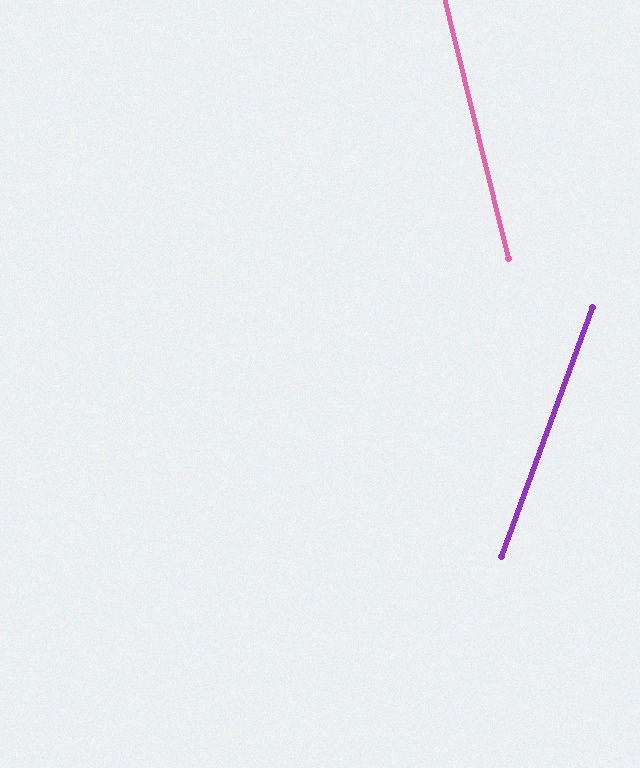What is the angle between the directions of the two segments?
Approximately 34 degrees.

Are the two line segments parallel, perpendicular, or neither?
Neither parallel nor perpendicular — they differ by about 34°.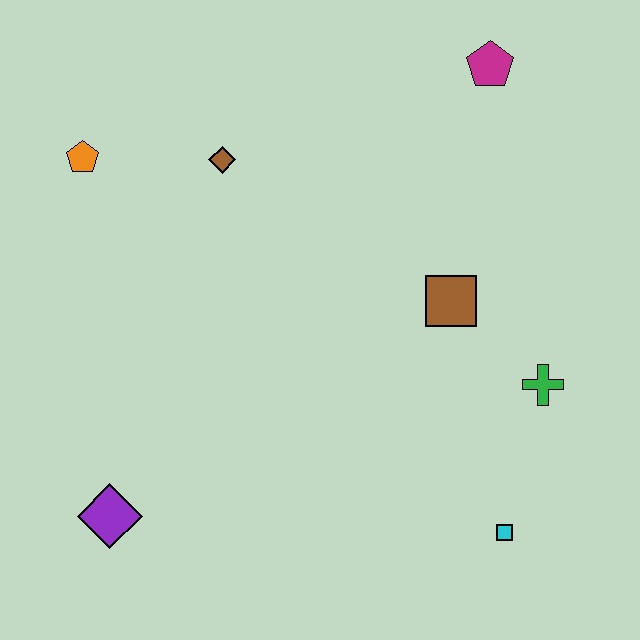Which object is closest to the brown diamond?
The orange pentagon is closest to the brown diamond.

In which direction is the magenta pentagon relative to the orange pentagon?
The magenta pentagon is to the right of the orange pentagon.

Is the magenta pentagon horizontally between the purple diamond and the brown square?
No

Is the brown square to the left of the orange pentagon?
No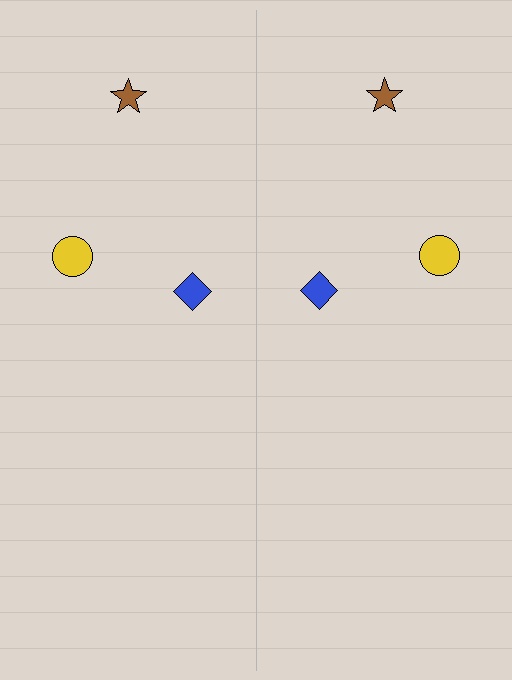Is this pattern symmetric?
Yes, this pattern has bilateral (reflection) symmetry.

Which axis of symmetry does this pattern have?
The pattern has a vertical axis of symmetry running through the center of the image.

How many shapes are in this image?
There are 6 shapes in this image.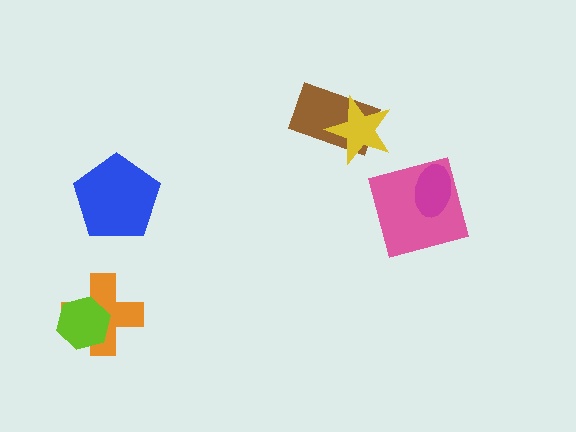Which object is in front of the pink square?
The magenta ellipse is in front of the pink square.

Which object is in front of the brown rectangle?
The yellow star is in front of the brown rectangle.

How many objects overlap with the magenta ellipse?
1 object overlaps with the magenta ellipse.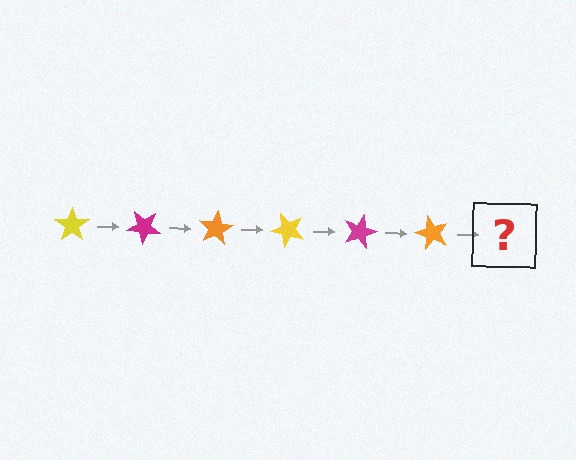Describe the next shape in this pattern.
It should be a yellow star, rotated 240 degrees from the start.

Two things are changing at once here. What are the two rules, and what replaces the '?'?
The two rules are that it rotates 40 degrees each step and the color cycles through yellow, magenta, and orange. The '?' should be a yellow star, rotated 240 degrees from the start.